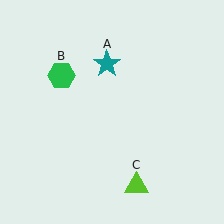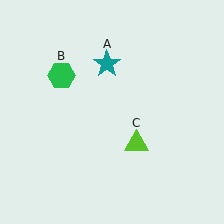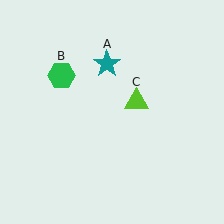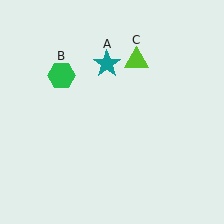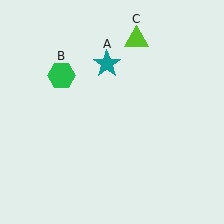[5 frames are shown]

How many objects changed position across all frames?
1 object changed position: lime triangle (object C).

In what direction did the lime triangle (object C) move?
The lime triangle (object C) moved up.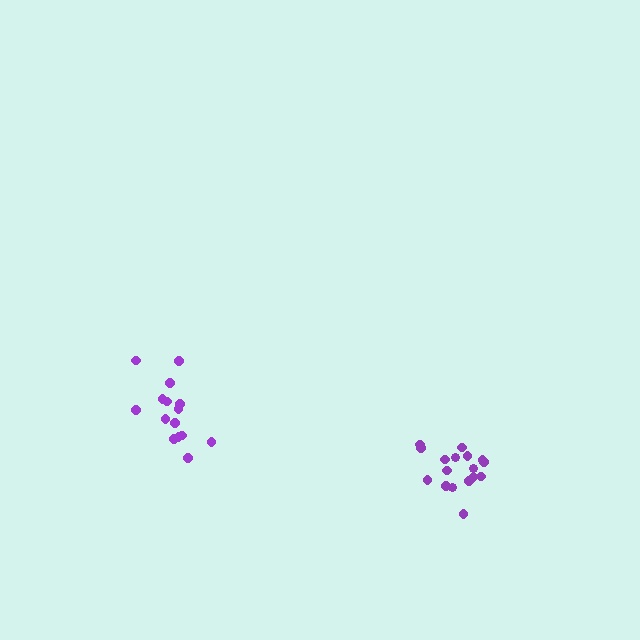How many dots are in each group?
Group 1: 15 dots, Group 2: 17 dots (32 total).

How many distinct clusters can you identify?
There are 2 distinct clusters.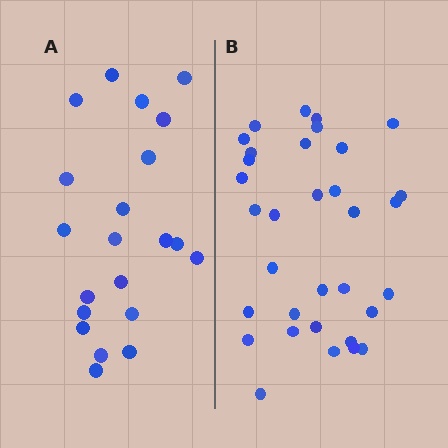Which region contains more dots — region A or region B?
Region B (the right region) has more dots.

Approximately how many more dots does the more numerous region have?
Region B has roughly 12 or so more dots than region A.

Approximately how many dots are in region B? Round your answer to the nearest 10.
About 30 dots. (The exact count is 33, which rounds to 30.)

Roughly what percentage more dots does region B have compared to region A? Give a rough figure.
About 55% more.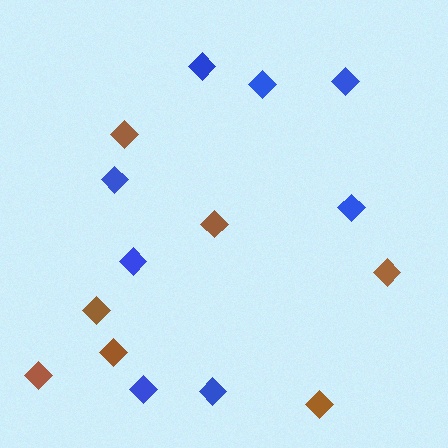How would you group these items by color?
There are 2 groups: one group of brown diamonds (7) and one group of blue diamonds (8).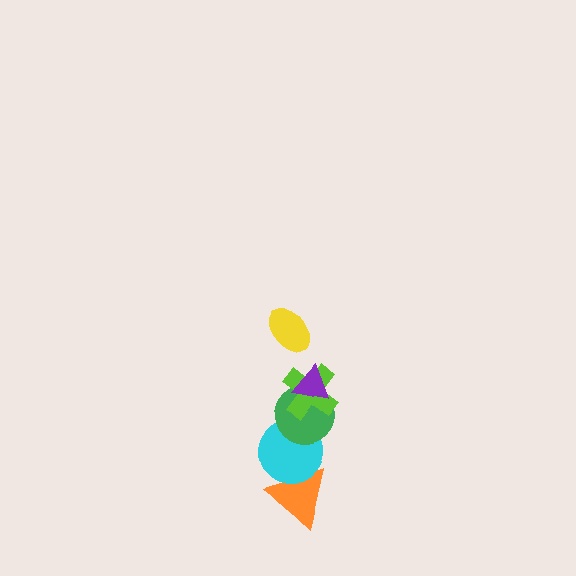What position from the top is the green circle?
The green circle is 4th from the top.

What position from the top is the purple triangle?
The purple triangle is 2nd from the top.